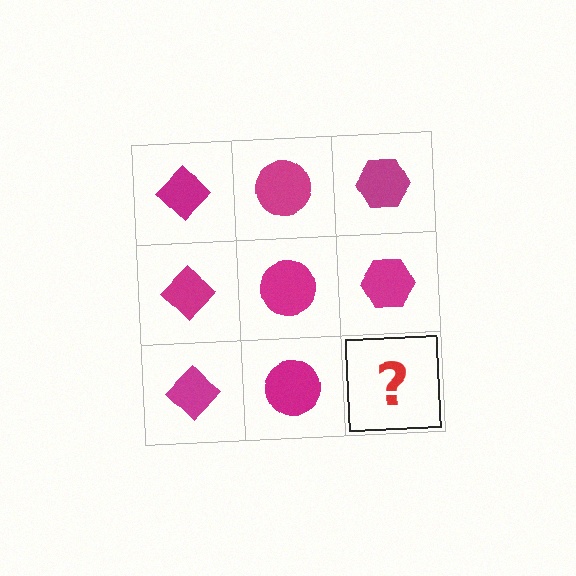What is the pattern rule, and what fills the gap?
The rule is that each column has a consistent shape. The gap should be filled with a magenta hexagon.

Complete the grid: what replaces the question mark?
The question mark should be replaced with a magenta hexagon.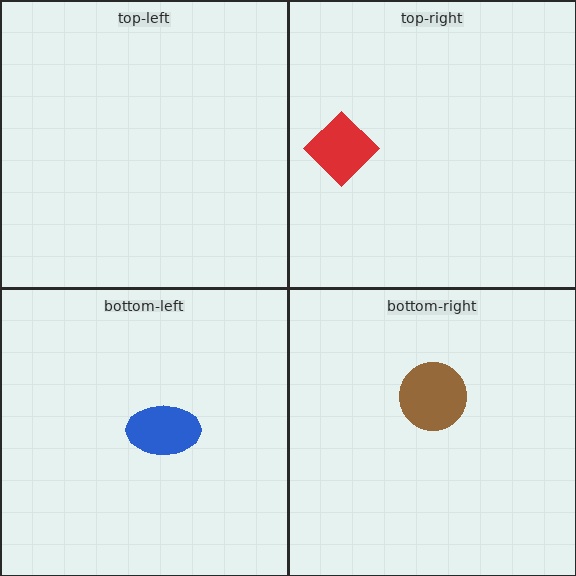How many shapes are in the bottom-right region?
1.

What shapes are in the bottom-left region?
The blue ellipse.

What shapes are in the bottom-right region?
The brown circle.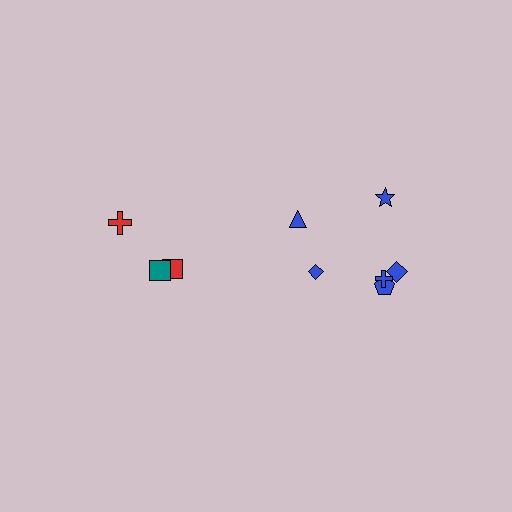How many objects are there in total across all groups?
There are 9 objects.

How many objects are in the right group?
There are 6 objects.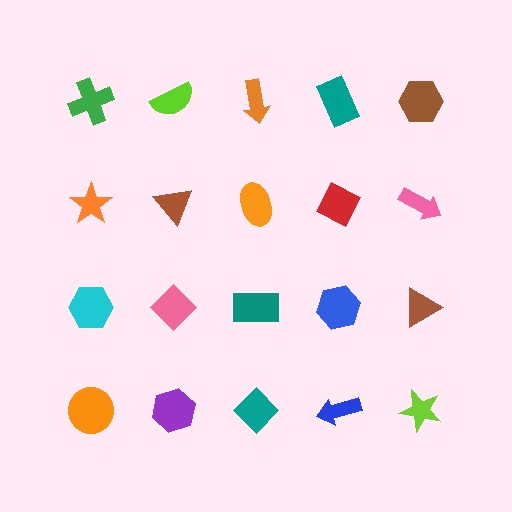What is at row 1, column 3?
An orange arrow.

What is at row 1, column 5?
A brown hexagon.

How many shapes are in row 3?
5 shapes.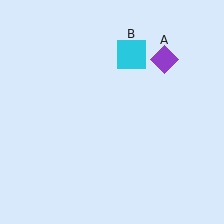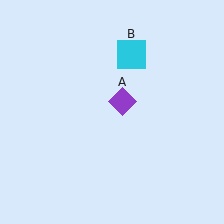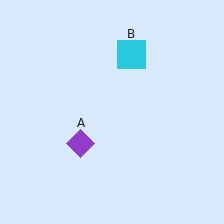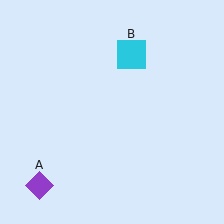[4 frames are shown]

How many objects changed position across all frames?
1 object changed position: purple diamond (object A).